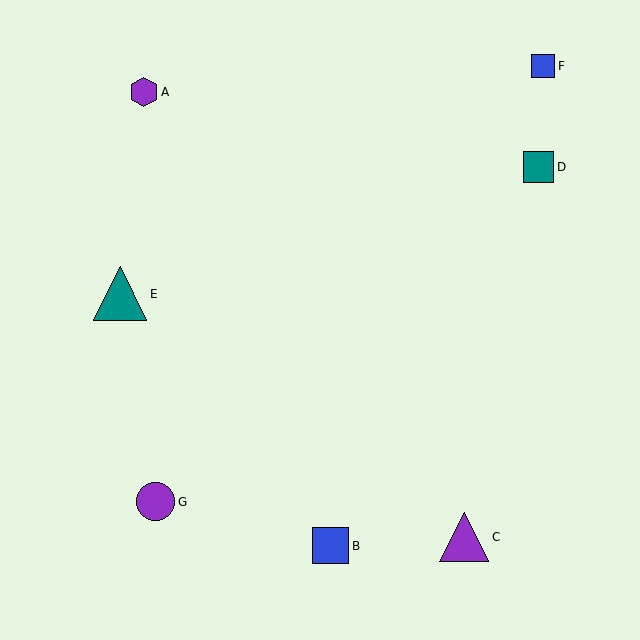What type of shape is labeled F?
Shape F is a blue square.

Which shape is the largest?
The teal triangle (labeled E) is the largest.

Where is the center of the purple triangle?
The center of the purple triangle is at (464, 537).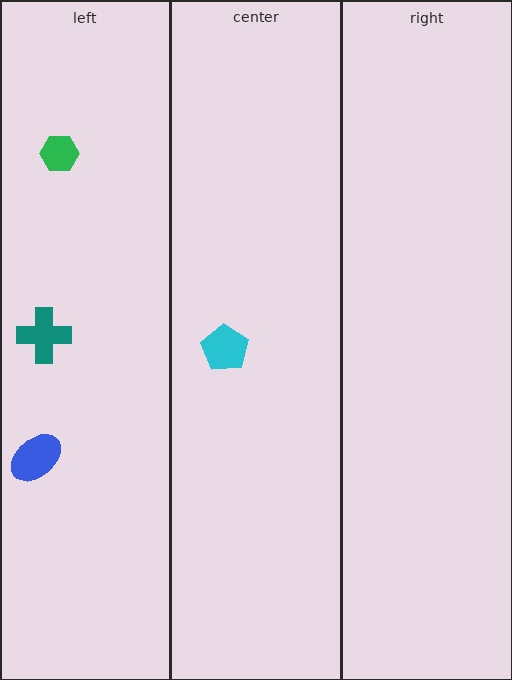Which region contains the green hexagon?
The left region.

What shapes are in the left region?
The green hexagon, the teal cross, the blue ellipse.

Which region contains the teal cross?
The left region.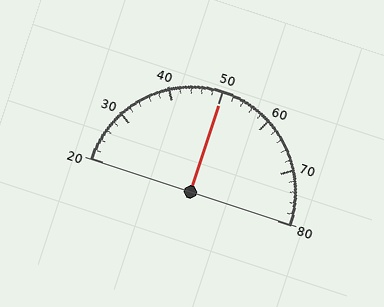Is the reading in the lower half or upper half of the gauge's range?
The reading is in the upper half of the range (20 to 80).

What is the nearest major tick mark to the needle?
The nearest major tick mark is 50.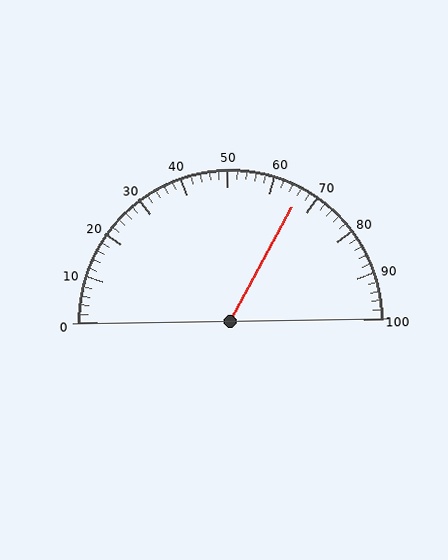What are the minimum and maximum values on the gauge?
The gauge ranges from 0 to 100.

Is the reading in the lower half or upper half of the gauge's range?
The reading is in the upper half of the range (0 to 100).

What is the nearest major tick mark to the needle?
The nearest major tick mark is 70.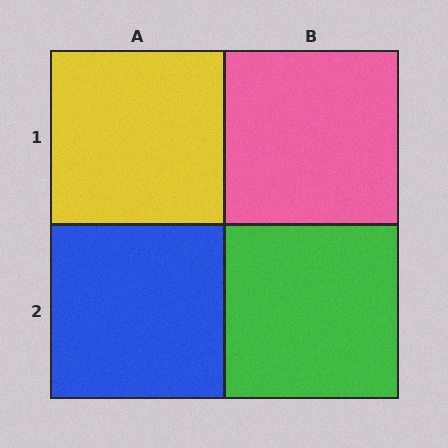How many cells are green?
1 cell is green.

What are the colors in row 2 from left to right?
Blue, green.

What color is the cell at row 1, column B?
Pink.